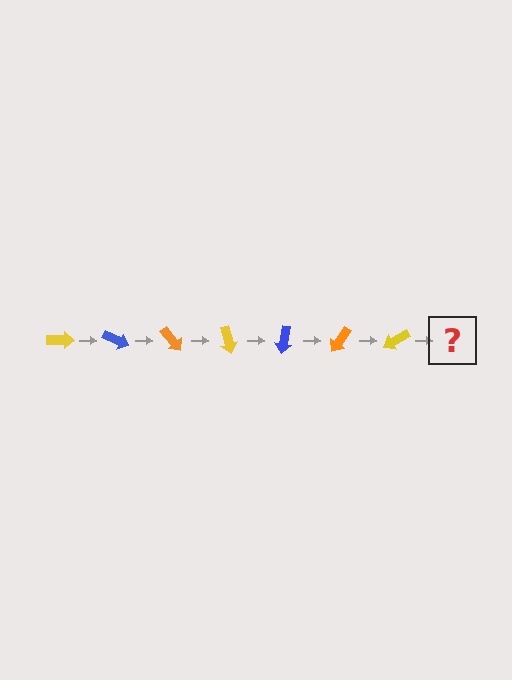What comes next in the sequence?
The next element should be a blue arrow, rotated 175 degrees from the start.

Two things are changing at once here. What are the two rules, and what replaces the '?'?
The two rules are that it rotates 25 degrees each step and the color cycles through yellow, blue, and orange. The '?' should be a blue arrow, rotated 175 degrees from the start.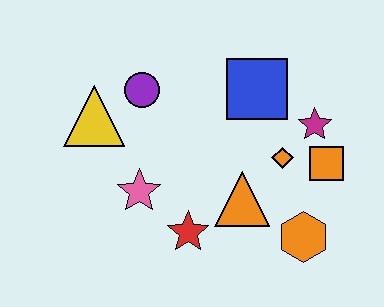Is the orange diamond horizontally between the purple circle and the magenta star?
Yes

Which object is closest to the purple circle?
The yellow triangle is closest to the purple circle.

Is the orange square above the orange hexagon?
Yes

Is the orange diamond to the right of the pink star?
Yes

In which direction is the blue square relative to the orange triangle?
The blue square is above the orange triangle.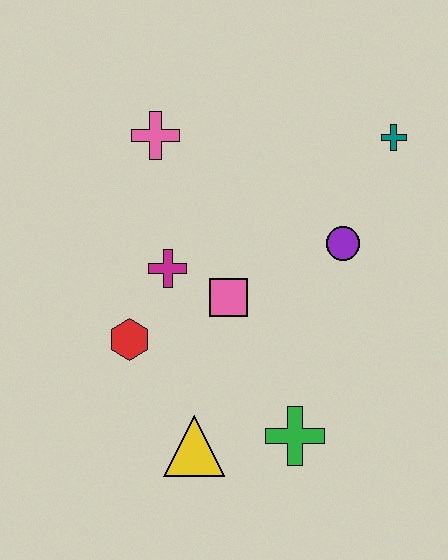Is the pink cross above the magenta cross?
Yes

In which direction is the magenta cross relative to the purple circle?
The magenta cross is to the left of the purple circle.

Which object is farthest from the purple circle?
The yellow triangle is farthest from the purple circle.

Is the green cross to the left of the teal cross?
Yes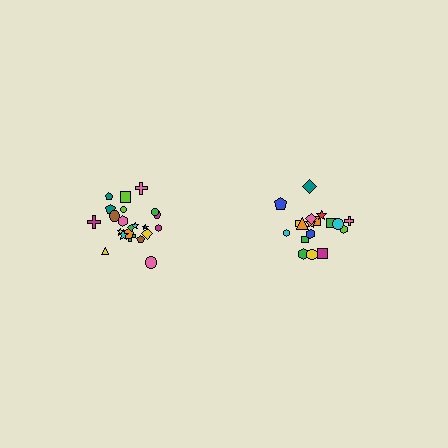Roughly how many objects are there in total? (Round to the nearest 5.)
Roughly 40 objects in total.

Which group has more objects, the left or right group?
The left group.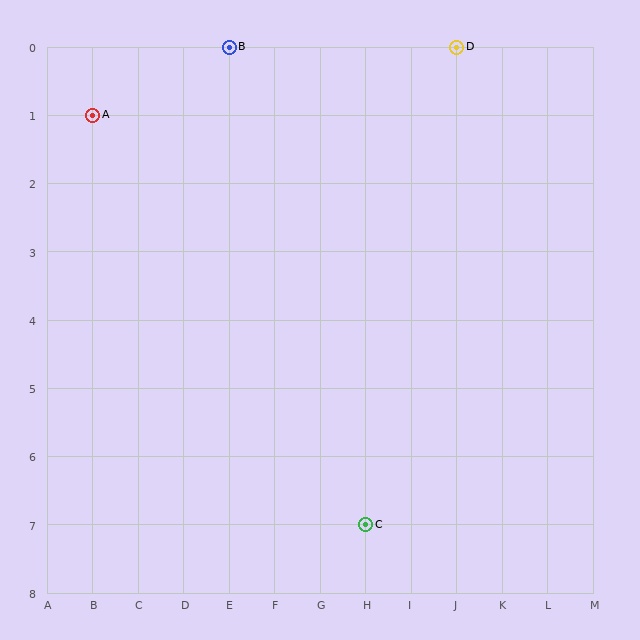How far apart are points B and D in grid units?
Points B and D are 5 columns apart.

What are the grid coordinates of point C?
Point C is at grid coordinates (H, 7).